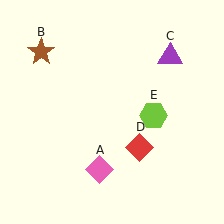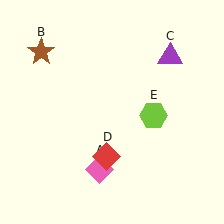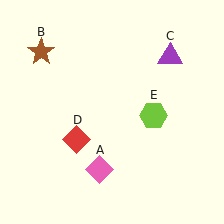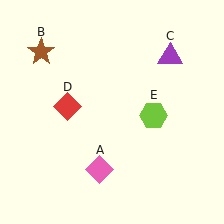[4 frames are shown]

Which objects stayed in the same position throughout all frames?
Pink diamond (object A) and brown star (object B) and purple triangle (object C) and lime hexagon (object E) remained stationary.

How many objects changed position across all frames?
1 object changed position: red diamond (object D).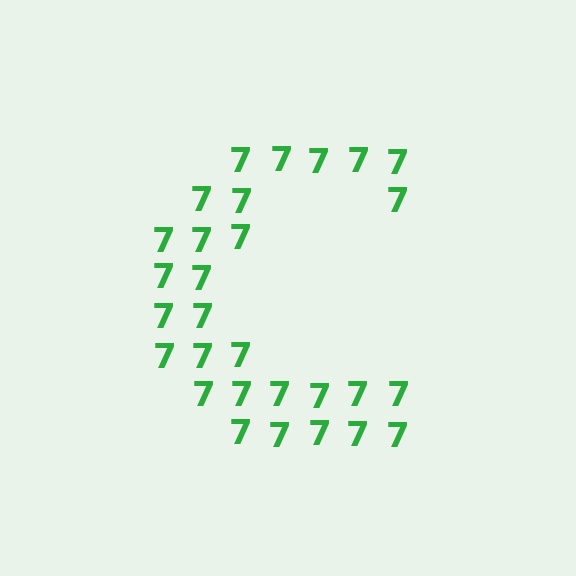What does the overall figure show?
The overall figure shows the letter C.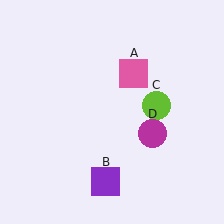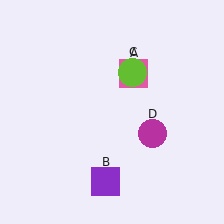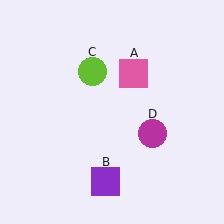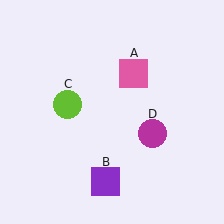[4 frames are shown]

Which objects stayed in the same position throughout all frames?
Pink square (object A) and purple square (object B) and magenta circle (object D) remained stationary.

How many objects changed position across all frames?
1 object changed position: lime circle (object C).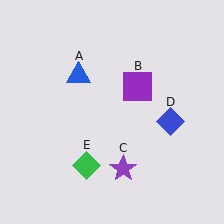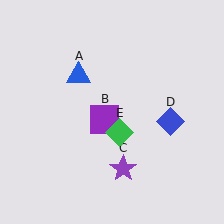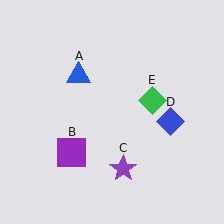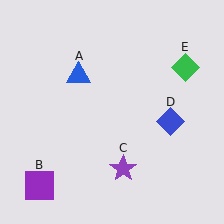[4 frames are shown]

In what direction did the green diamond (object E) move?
The green diamond (object E) moved up and to the right.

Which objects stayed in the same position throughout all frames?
Blue triangle (object A) and purple star (object C) and blue diamond (object D) remained stationary.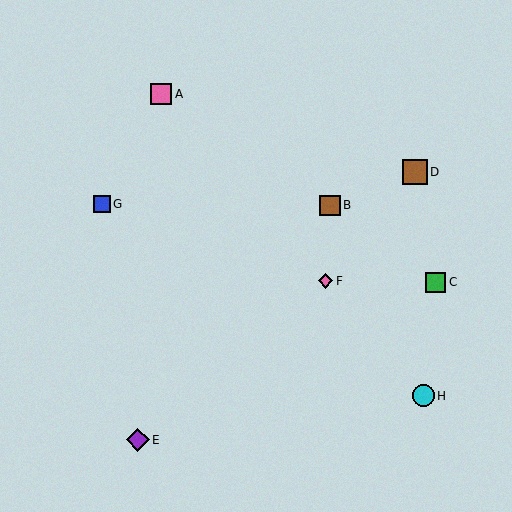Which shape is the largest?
The brown square (labeled D) is the largest.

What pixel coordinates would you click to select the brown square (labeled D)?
Click at (415, 172) to select the brown square D.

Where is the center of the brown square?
The center of the brown square is at (415, 172).